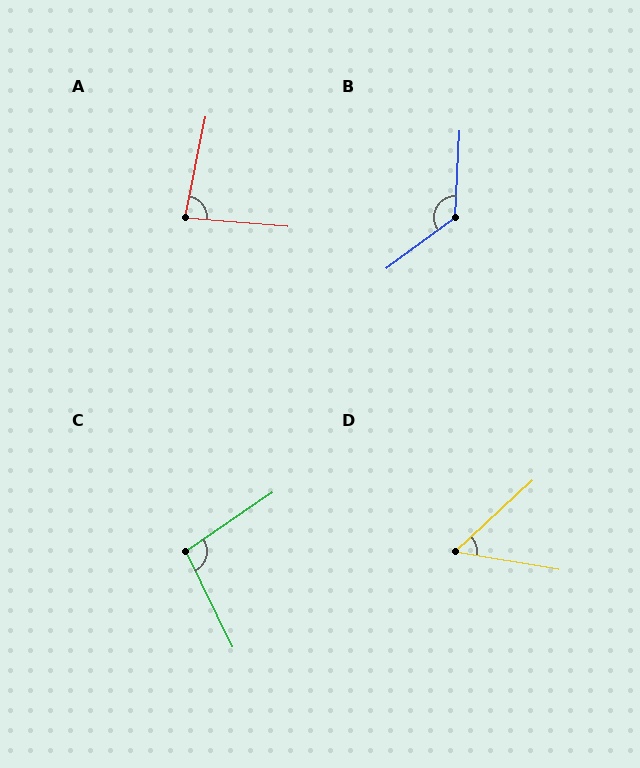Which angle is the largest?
B, at approximately 129 degrees.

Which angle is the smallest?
D, at approximately 52 degrees.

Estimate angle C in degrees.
Approximately 98 degrees.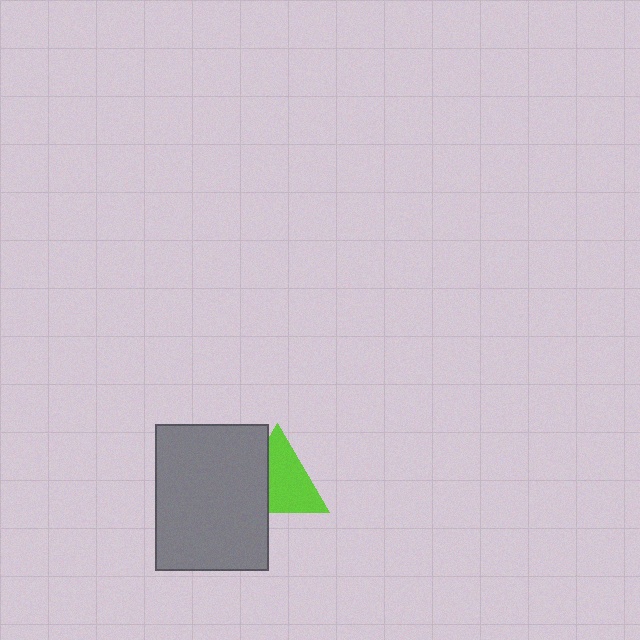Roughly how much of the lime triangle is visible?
About half of it is visible (roughly 64%).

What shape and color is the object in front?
The object in front is a gray rectangle.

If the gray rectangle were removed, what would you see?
You would see the complete lime triangle.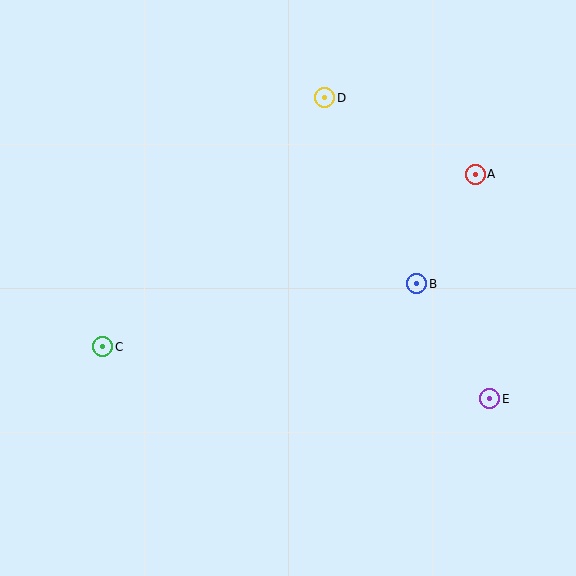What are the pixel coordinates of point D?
Point D is at (325, 98).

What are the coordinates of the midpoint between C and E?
The midpoint between C and E is at (296, 373).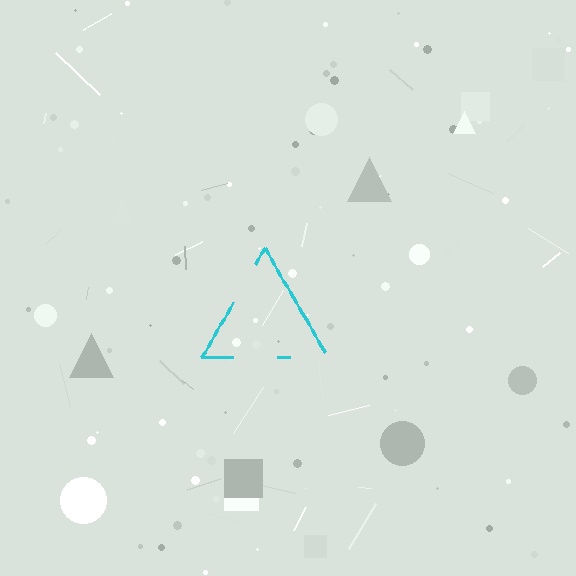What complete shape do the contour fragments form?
The contour fragments form a triangle.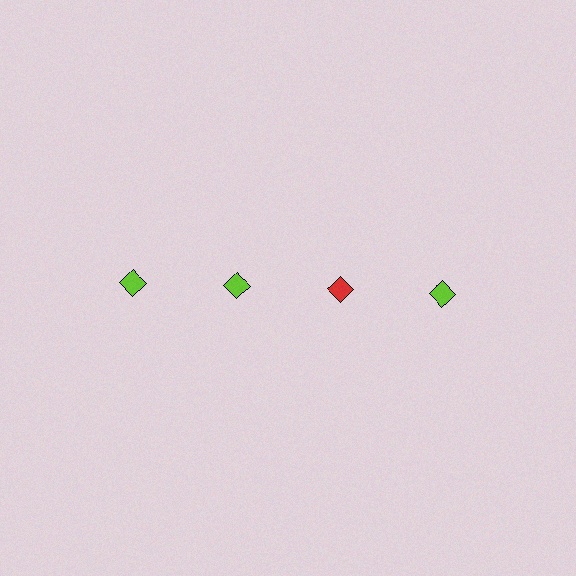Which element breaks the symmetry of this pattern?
The red diamond in the top row, center column breaks the symmetry. All other shapes are lime diamonds.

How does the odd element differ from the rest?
It has a different color: red instead of lime.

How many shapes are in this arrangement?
There are 4 shapes arranged in a grid pattern.